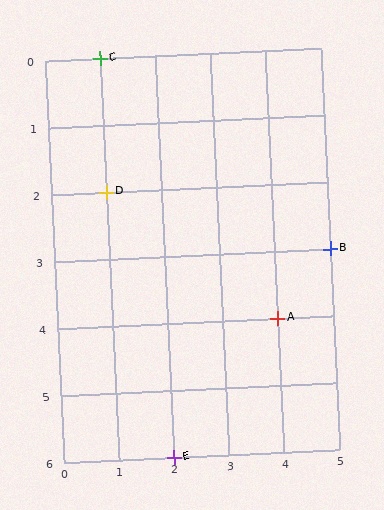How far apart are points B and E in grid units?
Points B and E are 3 columns and 3 rows apart (about 4.2 grid units diagonally).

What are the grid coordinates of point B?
Point B is at grid coordinates (5, 3).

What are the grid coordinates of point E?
Point E is at grid coordinates (2, 6).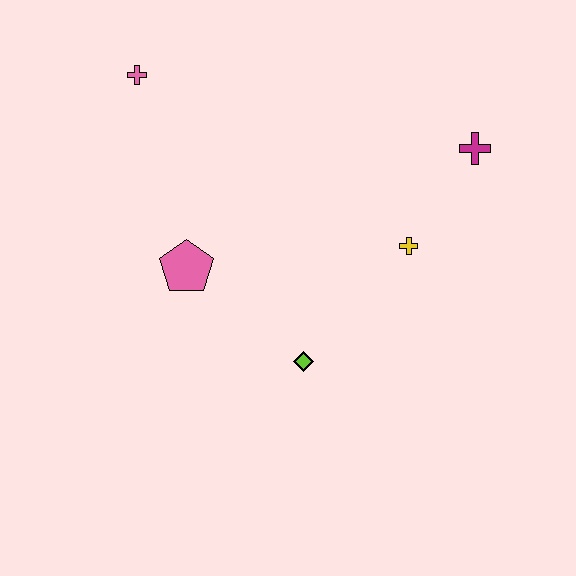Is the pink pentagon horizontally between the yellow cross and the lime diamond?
No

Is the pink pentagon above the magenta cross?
No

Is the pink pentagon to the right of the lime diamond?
No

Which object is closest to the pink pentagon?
The lime diamond is closest to the pink pentagon.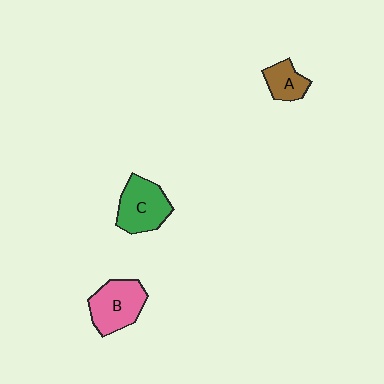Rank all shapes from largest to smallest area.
From largest to smallest: B (pink), C (green), A (brown).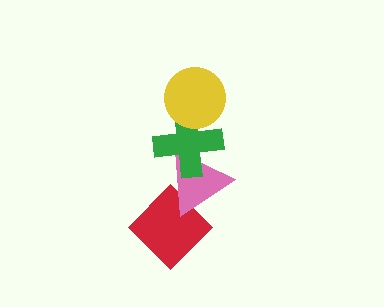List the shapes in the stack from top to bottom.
From top to bottom: the yellow circle, the green cross, the pink triangle, the red diamond.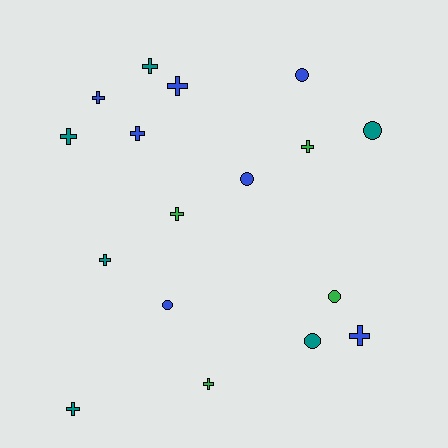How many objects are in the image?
There are 17 objects.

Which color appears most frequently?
Blue, with 7 objects.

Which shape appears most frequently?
Cross, with 11 objects.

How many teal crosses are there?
There are 4 teal crosses.